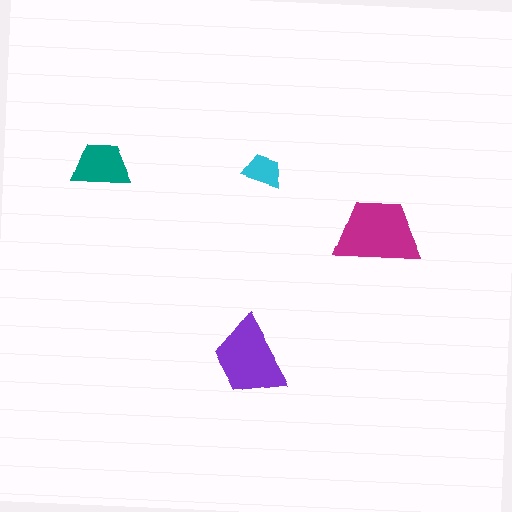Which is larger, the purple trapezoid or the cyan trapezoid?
The purple one.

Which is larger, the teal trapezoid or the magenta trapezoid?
The magenta one.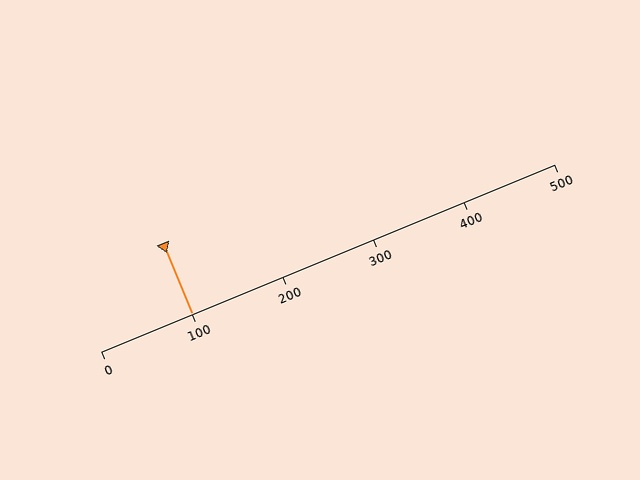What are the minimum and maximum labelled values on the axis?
The axis runs from 0 to 500.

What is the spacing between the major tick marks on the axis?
The major ticks are spaced 100 apart.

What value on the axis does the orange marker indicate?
The marker indicates approximately 100.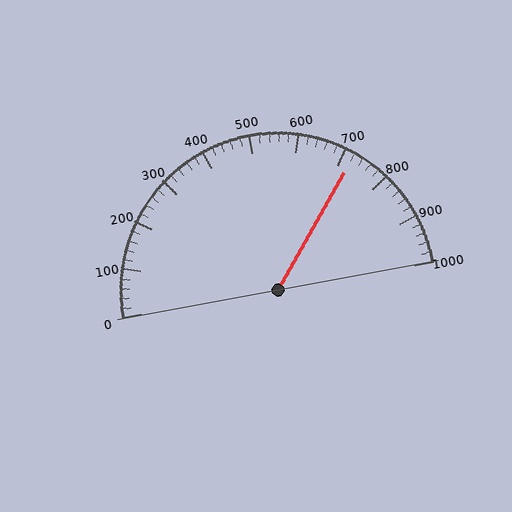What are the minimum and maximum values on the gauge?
The gauge ranges from 0 to 1000.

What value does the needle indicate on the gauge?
The needle indicates approximately 720.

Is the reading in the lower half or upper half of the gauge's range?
The reading is in the upper half of the range (0 to 1000).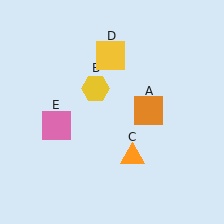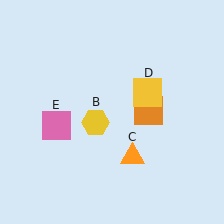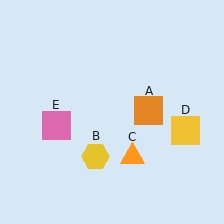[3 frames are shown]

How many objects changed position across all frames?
2 objects changed position: yellow hexagon (object B), yellow square (object D).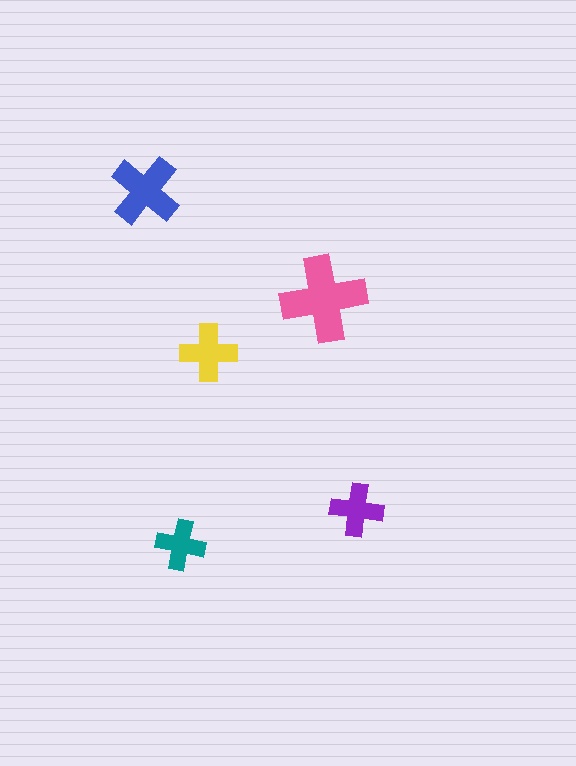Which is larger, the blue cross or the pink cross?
The pink one.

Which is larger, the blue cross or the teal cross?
The blue one.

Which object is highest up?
The blue cross is topmost.